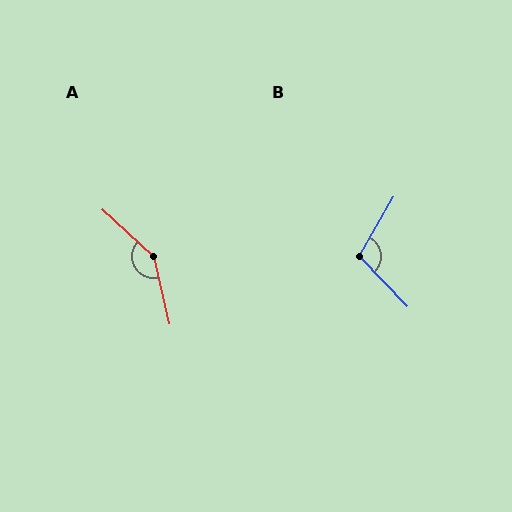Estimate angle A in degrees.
Approximately 146 degrees.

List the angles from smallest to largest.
B (106°), A (146°).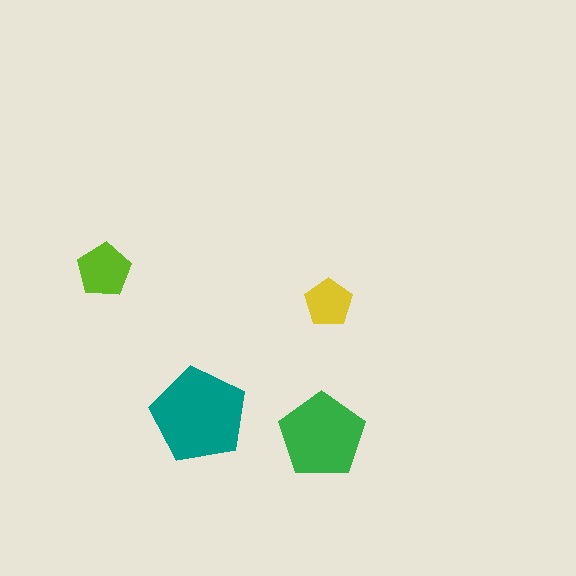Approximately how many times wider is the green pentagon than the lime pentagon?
About 1.5 times wider.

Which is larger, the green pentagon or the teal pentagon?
The teal one.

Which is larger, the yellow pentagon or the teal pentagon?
The teal one.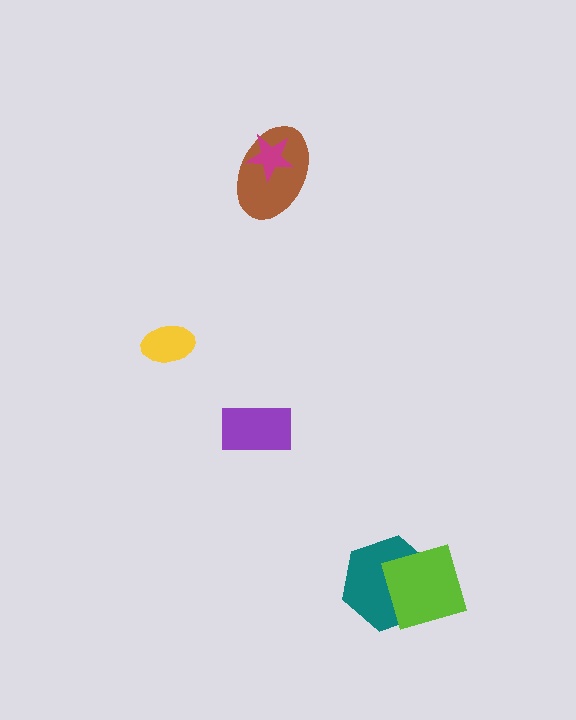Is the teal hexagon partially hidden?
Yes, it is partially covered by another shape.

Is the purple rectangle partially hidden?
No, no other shape covers it.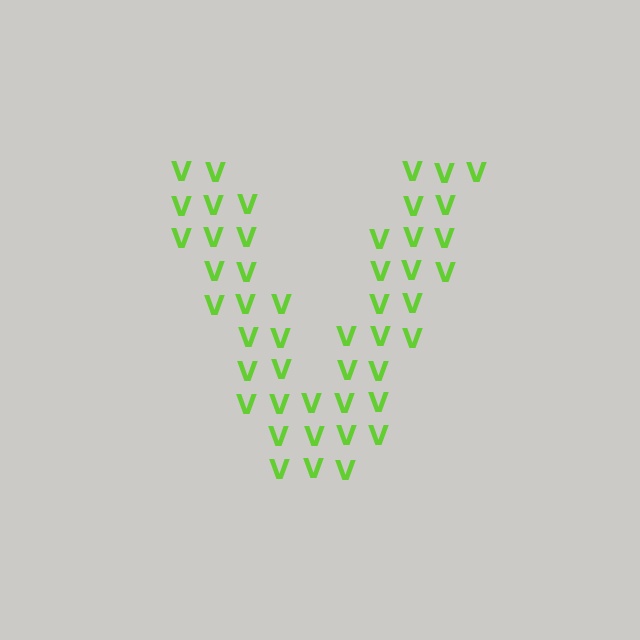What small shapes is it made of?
It is made of small letter V's.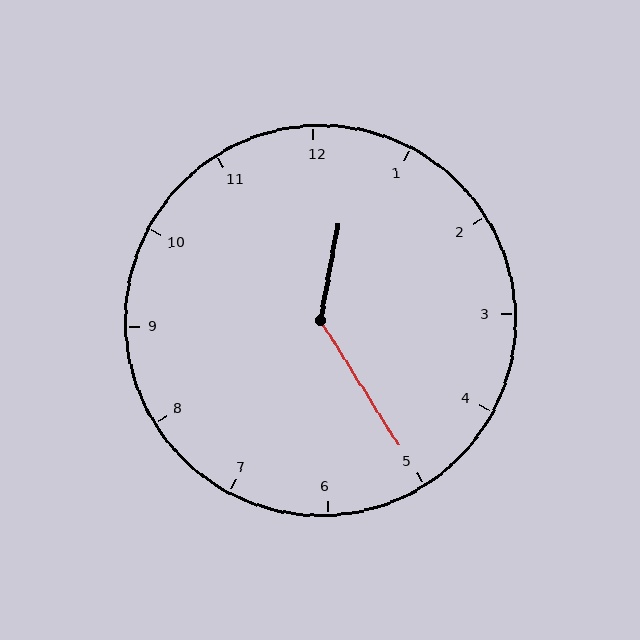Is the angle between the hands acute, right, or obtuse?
It is obtuse.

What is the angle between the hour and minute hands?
Approximately 138 degrees.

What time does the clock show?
12:25.